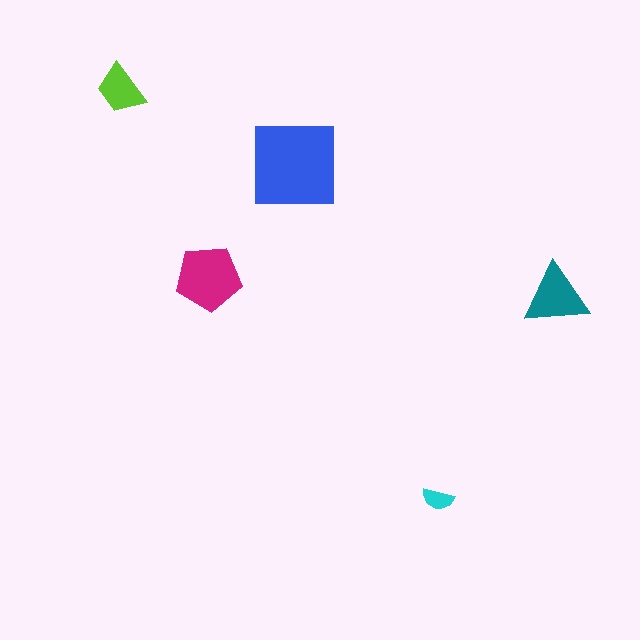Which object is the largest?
The blue square.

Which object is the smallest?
The cyan semicircle.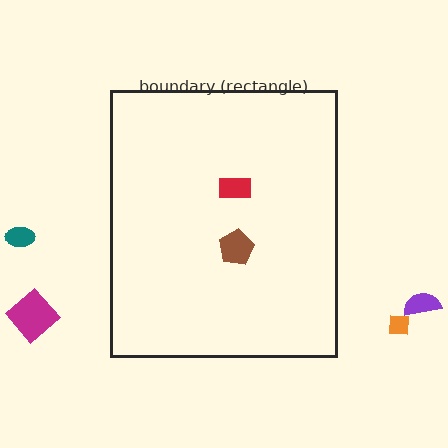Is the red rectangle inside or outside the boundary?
Inside.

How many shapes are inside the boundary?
2 inside, 4 outside.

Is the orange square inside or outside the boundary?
Outside.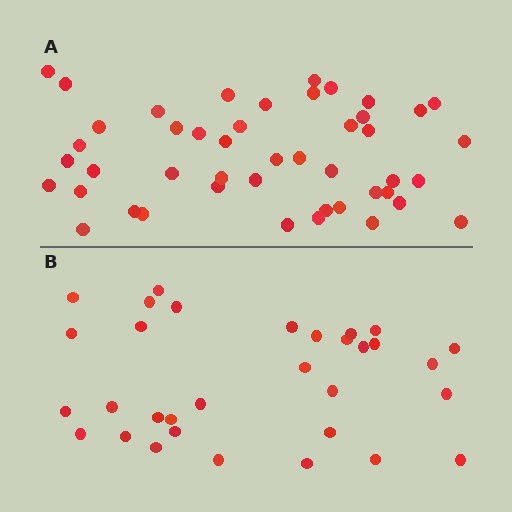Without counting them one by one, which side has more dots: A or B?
Region A (the top region) has more dots.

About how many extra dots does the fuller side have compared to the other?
Region A has approximately 15 more dots than region B.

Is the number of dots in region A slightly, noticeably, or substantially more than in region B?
Region A has noticeably more, but not dramatically so. The ratio is roughly 1.4 to 1.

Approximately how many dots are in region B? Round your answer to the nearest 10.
About 30 dots. (The exact count is 32, which rounds to 30.)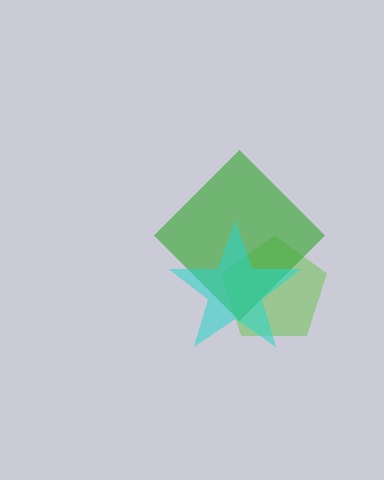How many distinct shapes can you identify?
There are 3 distinct shapes: a lime pentagon, a green diamond, a cyan star.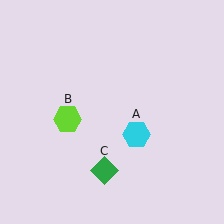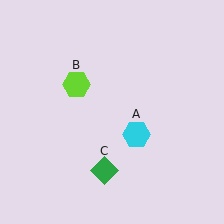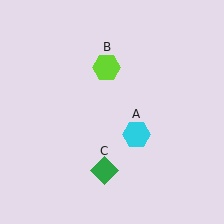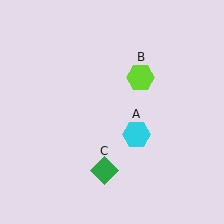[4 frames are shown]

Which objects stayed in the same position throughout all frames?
Cyan hexagon (object A) and green diamond (object C) remained stationary.